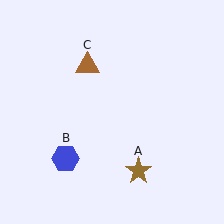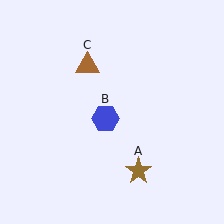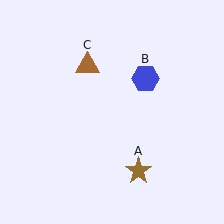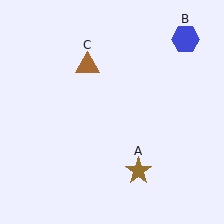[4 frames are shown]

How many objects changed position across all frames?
1 object changed position: blue hexagon (object B).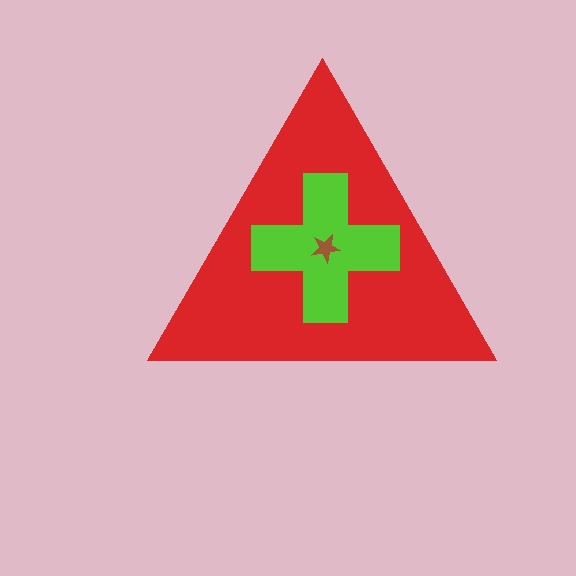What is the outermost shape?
The red triangle.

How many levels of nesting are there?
3.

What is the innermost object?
The brown star.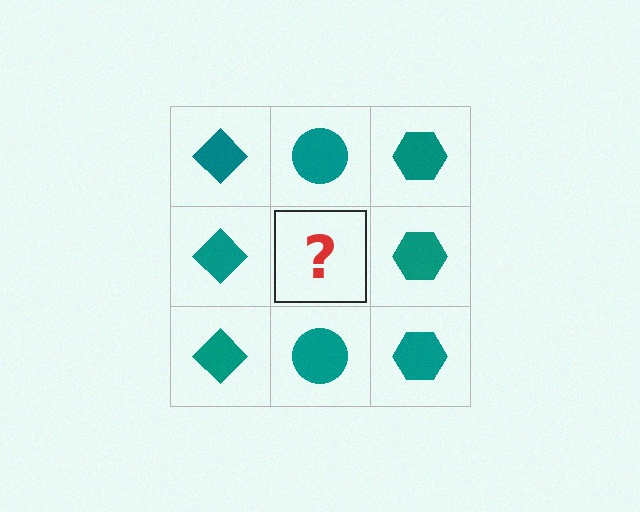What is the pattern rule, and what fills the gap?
The rule is that each column has a consistent shape. The gap should be filled with a teal circle.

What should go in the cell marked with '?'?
The missing cell should contain a teal circle.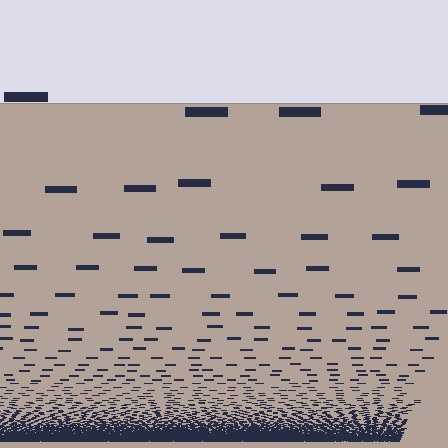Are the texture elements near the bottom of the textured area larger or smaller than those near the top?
Smaller. The gradient is inverted — elements near the bottom are smaller and denser.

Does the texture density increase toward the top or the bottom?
Density increases toward the bottom.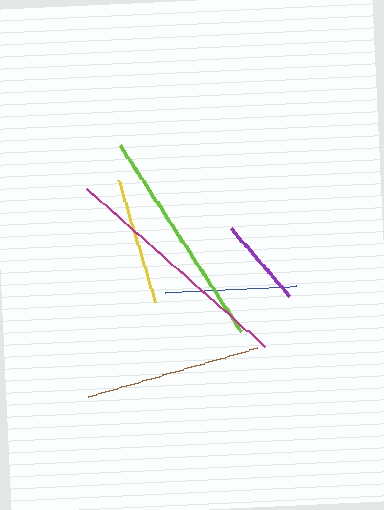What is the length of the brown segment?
The brown segment is approximately 175 pixels long.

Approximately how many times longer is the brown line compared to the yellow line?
The brown line is approximately 1.4 times the length of the yellow line.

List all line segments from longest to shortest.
From longest to shortest: magenta, lime, brown, blue, yellow, purple.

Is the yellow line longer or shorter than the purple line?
The yellow line is longer than the purple line.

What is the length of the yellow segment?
The yellow segment is approximately 126 pixels long.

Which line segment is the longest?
The magenta line is the longest at approximately 238 pixels.